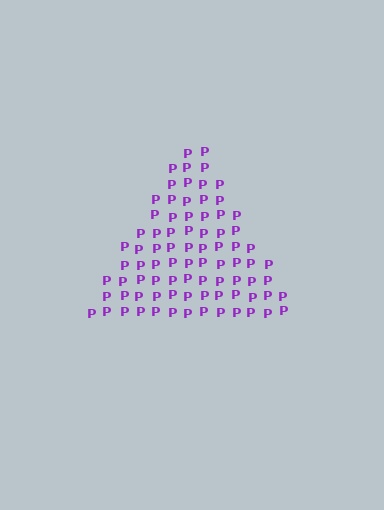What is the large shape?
The large shape is a triangle.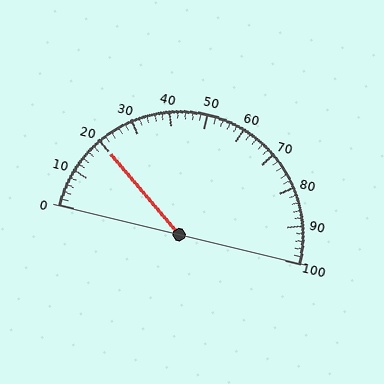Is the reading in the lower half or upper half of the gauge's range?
The reading is in the lower half of the range (0 to 100).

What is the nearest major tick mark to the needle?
The nearest major tick mark is 20.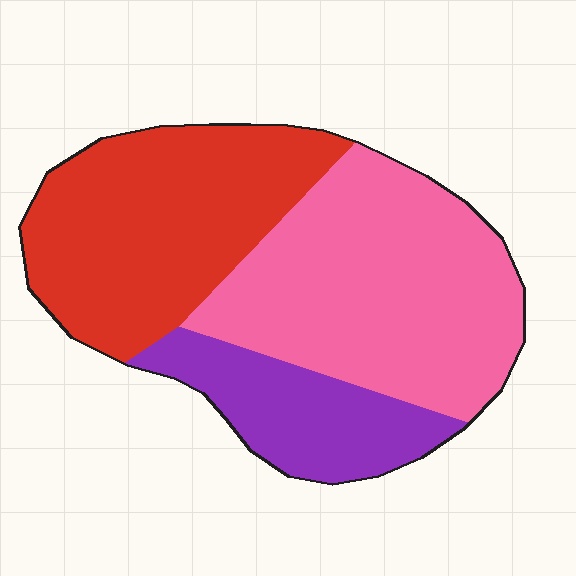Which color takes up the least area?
Purple, at roughly 20%.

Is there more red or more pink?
Pink.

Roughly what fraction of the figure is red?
Red covers 37% of the figure.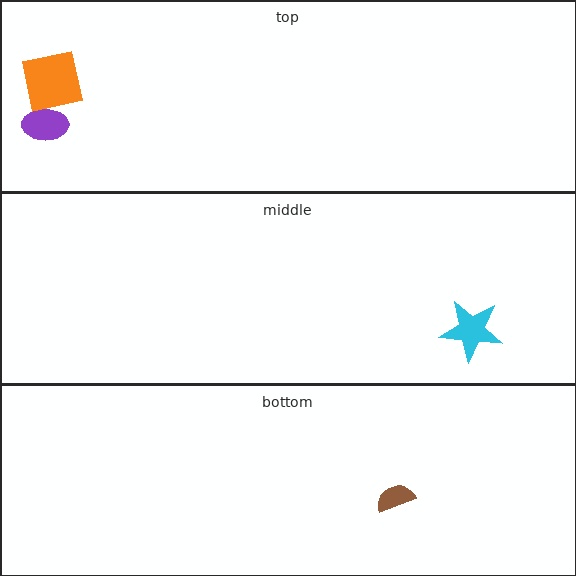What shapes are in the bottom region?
The brown semicircle.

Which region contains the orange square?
The top region.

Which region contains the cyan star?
The middle region.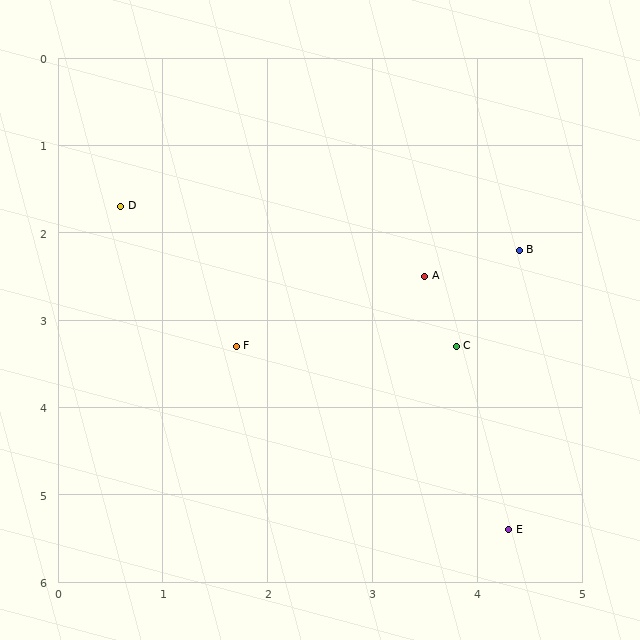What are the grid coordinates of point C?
Point C is at approximately (3.8, 3.3).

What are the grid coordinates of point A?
Point A is at approximately (3.5, 2.5).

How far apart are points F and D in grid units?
Points F and D are about 1.9 grid units apart.